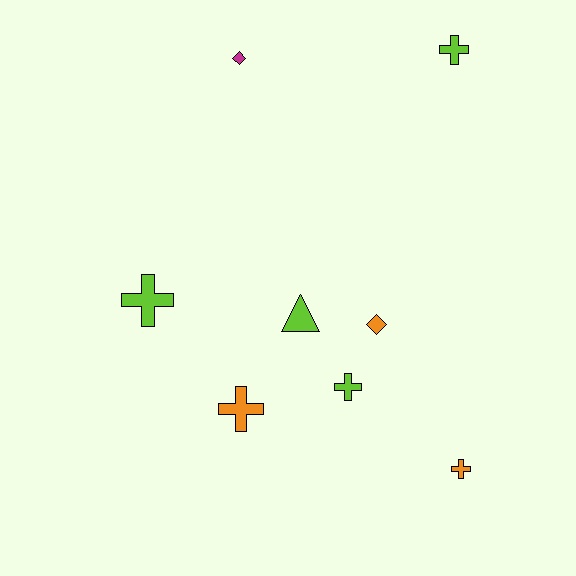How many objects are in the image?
There are 8 objects.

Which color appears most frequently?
Lime, with 4 objects.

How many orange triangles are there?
There are no orange triangles.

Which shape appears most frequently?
Cross, with 5 objects.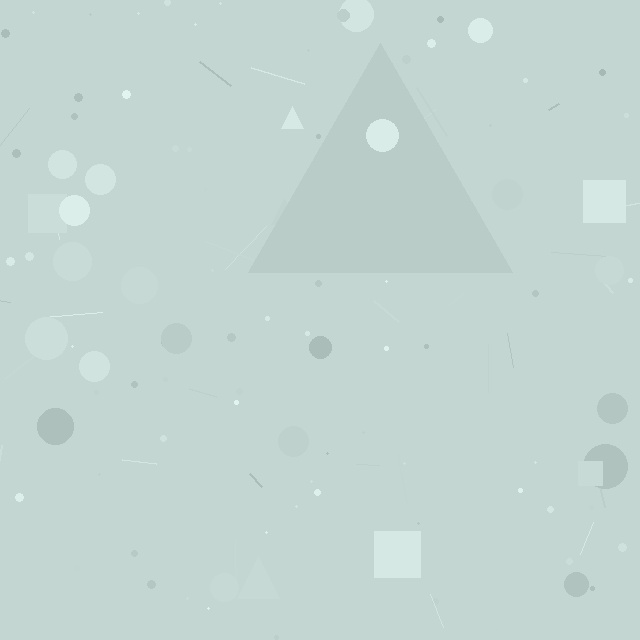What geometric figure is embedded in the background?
A triangle is embedded in the background.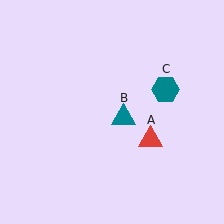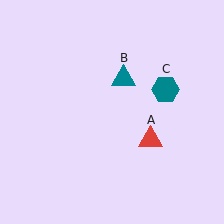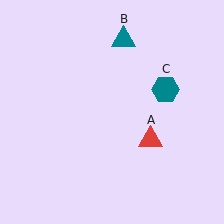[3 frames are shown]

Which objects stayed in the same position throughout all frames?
Red triangle (object A) and teal hexagon (object C) remained stationary.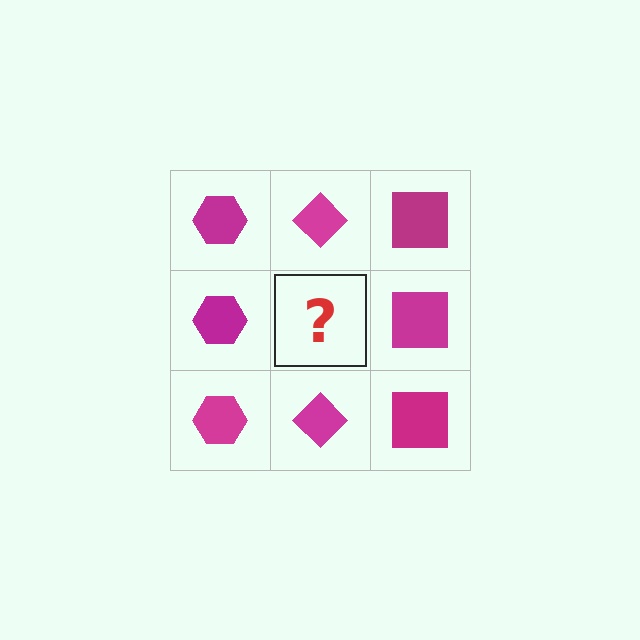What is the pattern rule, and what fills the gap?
The rule is that each column has a consistent shape. The gap should be filled with a magenta diamond.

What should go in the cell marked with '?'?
The missing cell should contain a magenta diamond.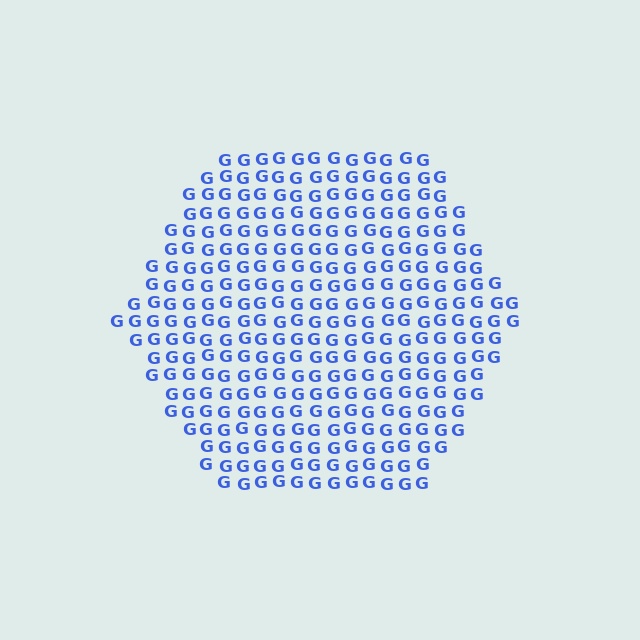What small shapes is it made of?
It is made of small letter G's.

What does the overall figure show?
The overall figure shows a hexagon.